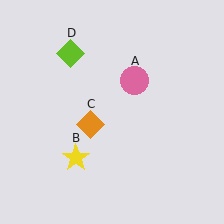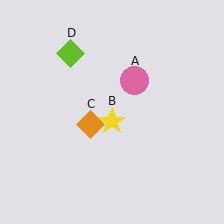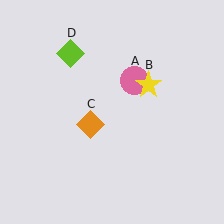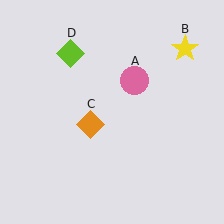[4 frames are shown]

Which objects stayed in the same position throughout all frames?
Pink circle (object A) and orange diamond (object C) and lime diamond (object D) remained stationary.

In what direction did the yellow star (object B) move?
The yellow star (object B) moved up and to the right.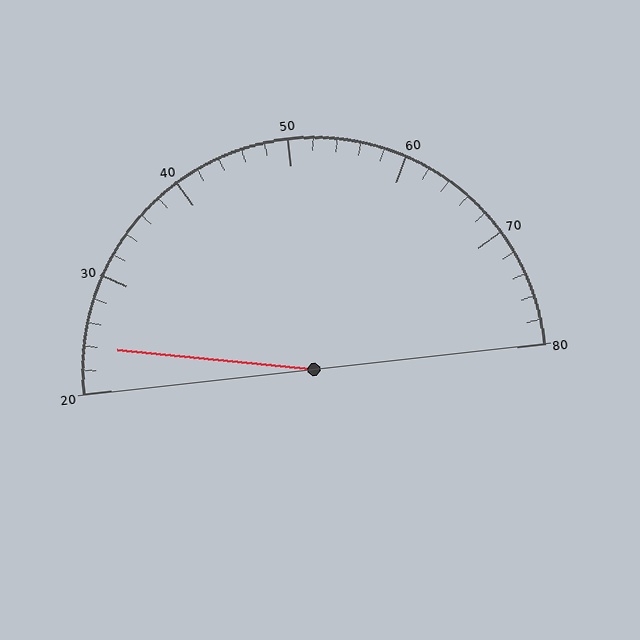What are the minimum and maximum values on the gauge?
The gauge ranges from 20 to 80.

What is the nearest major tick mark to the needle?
The nearest major tick mark is 20.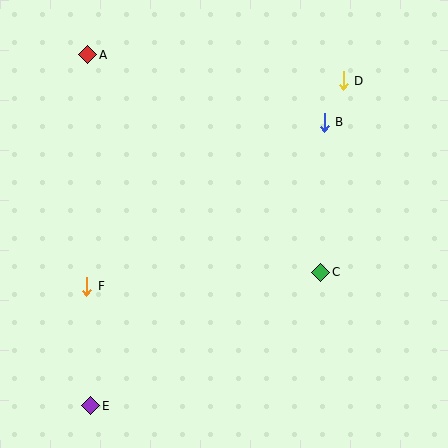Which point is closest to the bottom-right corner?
Point C is closest to the bottom-right corner.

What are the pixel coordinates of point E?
Point E is at (91, 406).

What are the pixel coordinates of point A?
Point A is at (88, 55).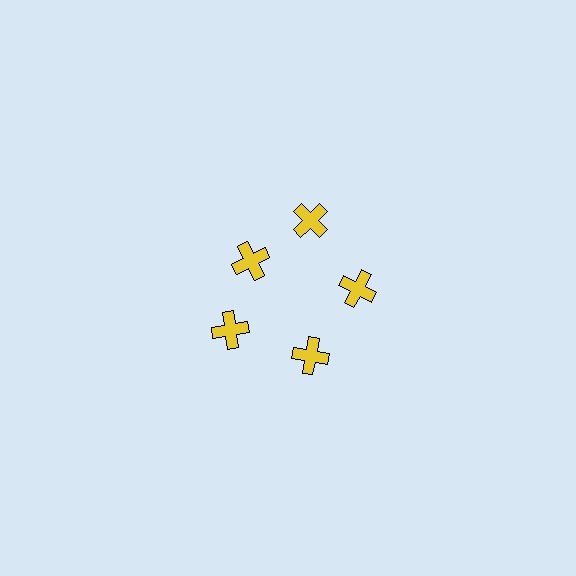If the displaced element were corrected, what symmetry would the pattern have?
It would have 5-fold rotational symmetry — the pattern would map onto itself every 72 degrees.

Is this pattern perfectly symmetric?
No. The 5 yellow crosses are arranged in a ring, but one element near the 10 o'clock position is pulled inward toward the center, breaking the 5-fold rotational symmetry.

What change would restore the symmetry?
The symmetry would be restored by moving it outward, back onto the ring so that all 5 crosses sit at equal angles and equal distance from the center.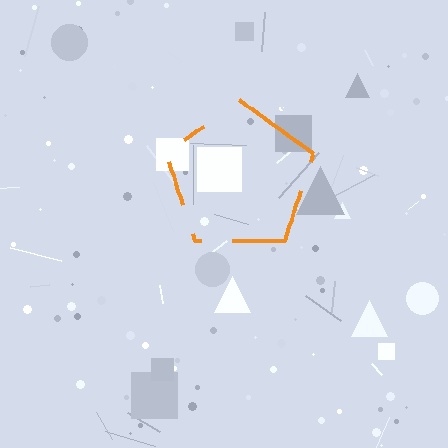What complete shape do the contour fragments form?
The contour fragments form a pentagon.